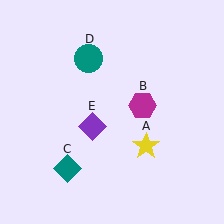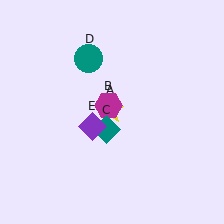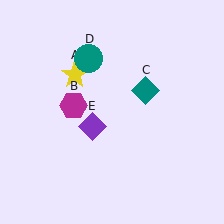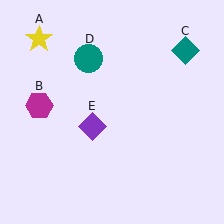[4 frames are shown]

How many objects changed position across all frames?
3 objects changed position: yellow star (object A), magenta hexagon (object B), teal diamond (object C).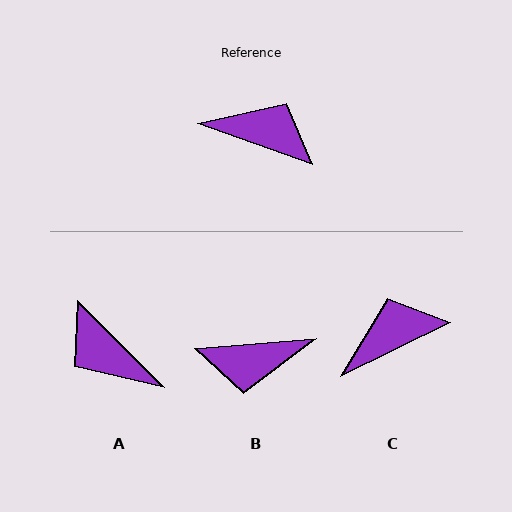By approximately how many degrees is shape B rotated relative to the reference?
Approximately 155 degrees clockwise.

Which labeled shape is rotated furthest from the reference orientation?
B, about 155 degrees away.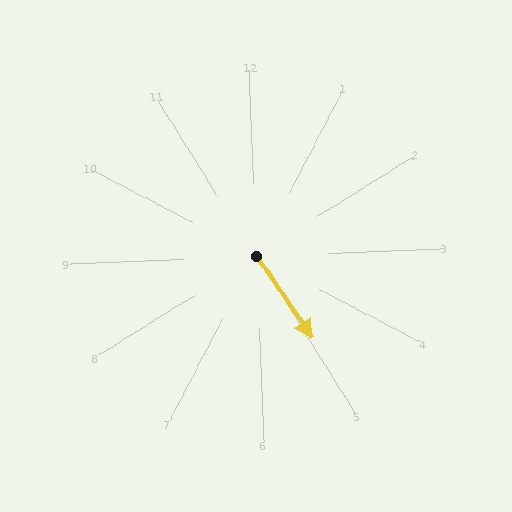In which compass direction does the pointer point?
Southeast.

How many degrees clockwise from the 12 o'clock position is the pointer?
Approximately 148 degrees.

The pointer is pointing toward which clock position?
Roughly 5 o'clock.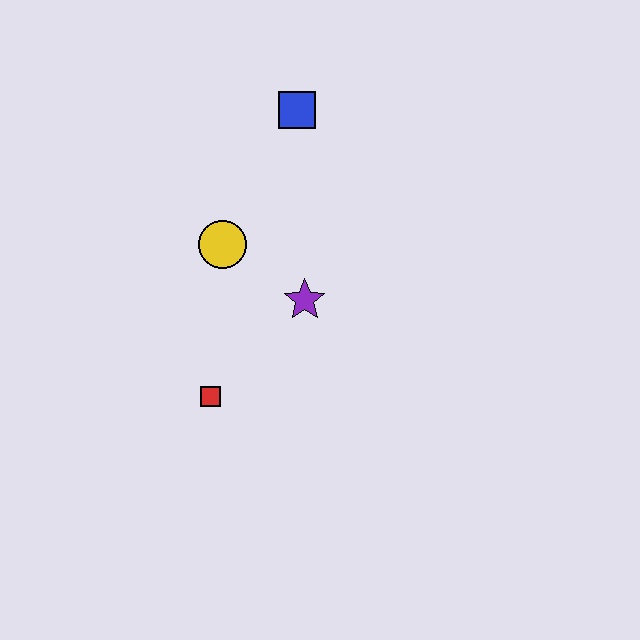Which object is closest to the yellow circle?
The purple star is closest to the yellow circle.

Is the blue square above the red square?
Yes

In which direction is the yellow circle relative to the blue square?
The yellow circle is below the blue square.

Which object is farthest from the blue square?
The red square is farthest from the blue square.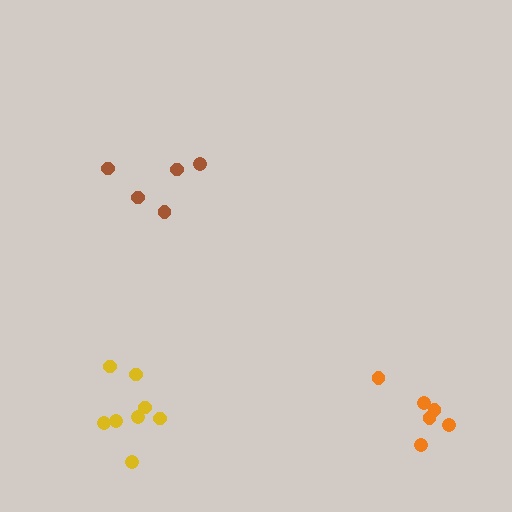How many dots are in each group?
Group 1: 5 dots, Group 2: 8 dots, Group 3: 6 dots (19 total).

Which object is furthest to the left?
The yellow cluster is leftmost.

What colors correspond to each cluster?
The clusters are colored: brown, yellow, orange.